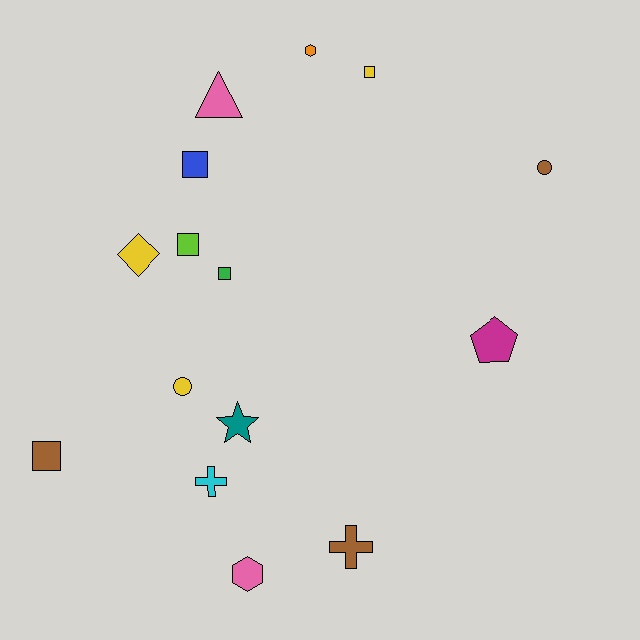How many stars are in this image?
There is 1 star.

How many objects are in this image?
There are 15 objects.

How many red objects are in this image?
There are no red objects.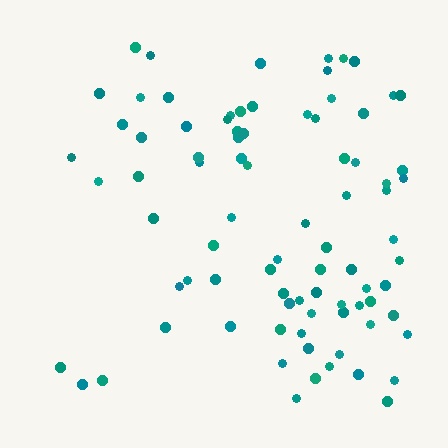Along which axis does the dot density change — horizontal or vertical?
Horizontal.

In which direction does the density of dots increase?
From left to right, with the right side densest.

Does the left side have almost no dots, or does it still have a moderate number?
Still a moderate number, just noticeably fewer than the right.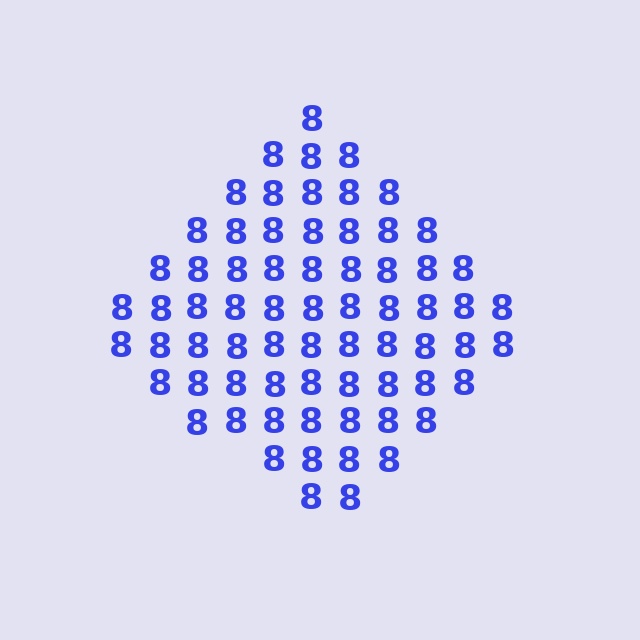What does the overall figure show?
The overall figure shows a diamond.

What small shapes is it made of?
It is made of small digit 8's.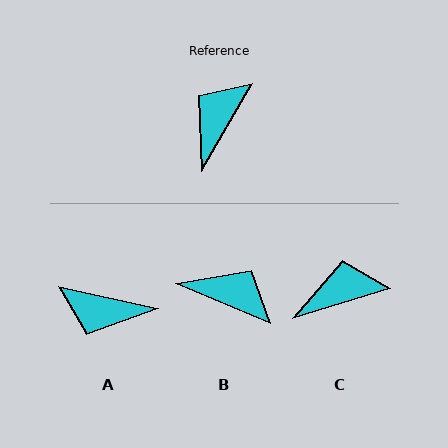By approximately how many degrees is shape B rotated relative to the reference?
Approximately 83 degrees clockwise.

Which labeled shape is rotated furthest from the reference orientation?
A, about 107 degrees away.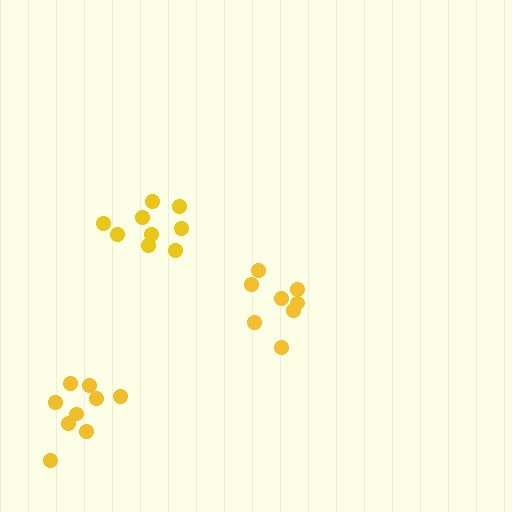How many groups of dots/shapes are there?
There are 3 groups.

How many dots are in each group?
Group 1: 8 dots, Group 2: 9 dots, Group 3: 9 dots (26 total).